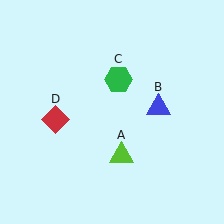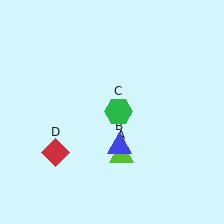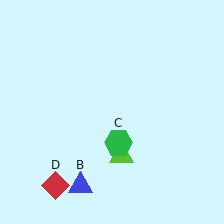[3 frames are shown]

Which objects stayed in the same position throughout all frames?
Lime triangle (object A) remained stationary.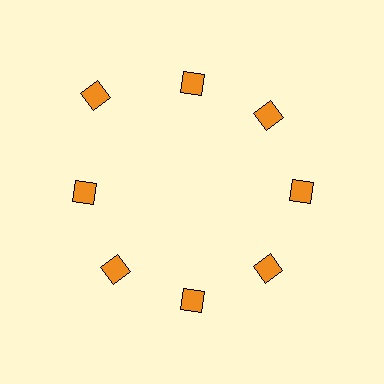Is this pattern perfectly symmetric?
No. The 8 orange diamonds are arranged in a ring, but one element near the 10 o'clock position is pushed outward from the center, breaking the 8-fold rotational symmetry.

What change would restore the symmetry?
The symmetry would be restored by moving it inward, back onto the ring so that all 8 diamonds sit at equal angles and equal distance from the center.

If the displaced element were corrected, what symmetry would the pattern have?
It would have 8-fold rotational symmetry — the pattern would map onto itself every 45 degrees.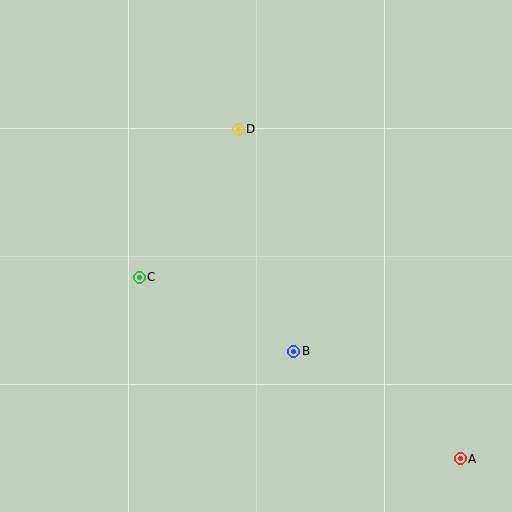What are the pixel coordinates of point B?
Point B is at (294, 351).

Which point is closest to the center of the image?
Point B at (294, 351) is closest to the center.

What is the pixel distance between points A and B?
The distance between A and B is 198 pixels.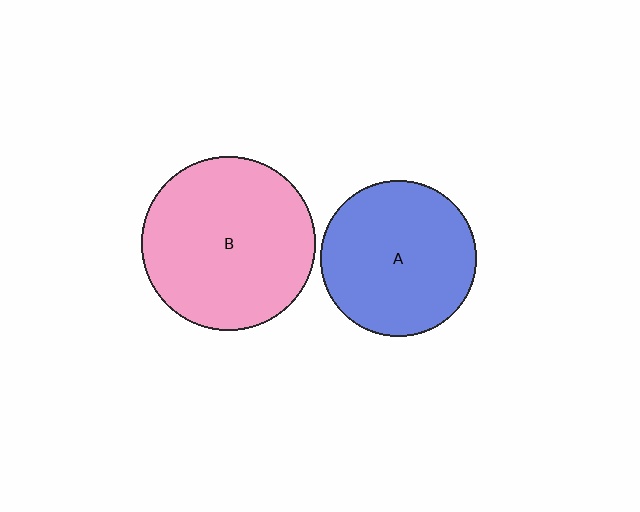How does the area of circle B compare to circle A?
Approximately 1.2 times.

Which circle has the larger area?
Circle B (pink).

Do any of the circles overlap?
No, none of the circles overlap.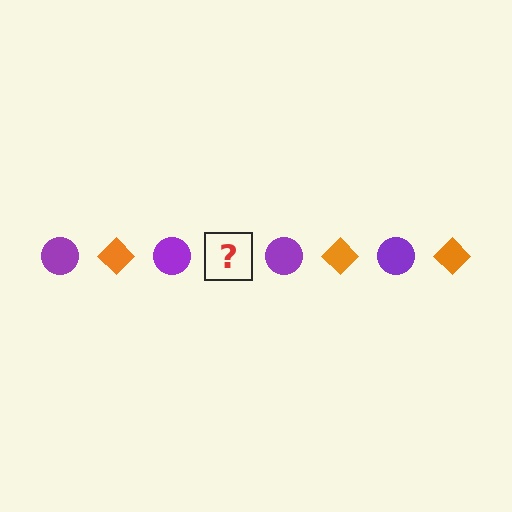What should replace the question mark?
The question mark should be replaced with an orange diamond.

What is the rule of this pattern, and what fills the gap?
The rule is that the pattern alternates between purple circle and orange diamond. The gap should be filled with an orange diamond.